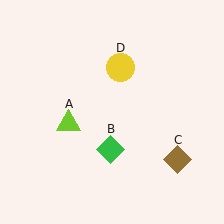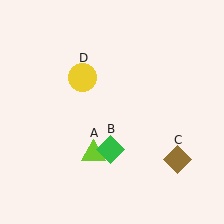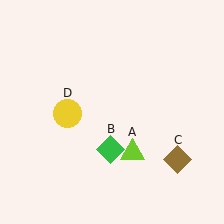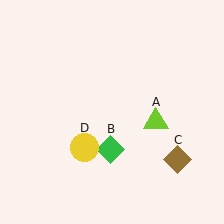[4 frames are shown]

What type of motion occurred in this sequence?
The lime triangle (object A), yellow circle (object D) rotated counterclockwise around the center of the scene.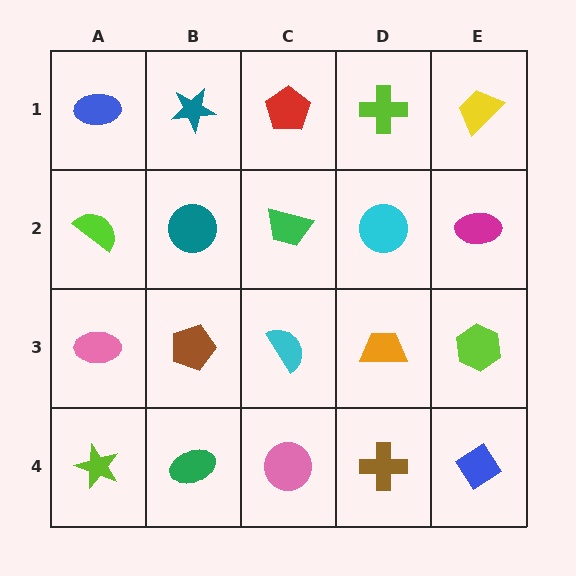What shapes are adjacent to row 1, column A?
A lime semicircle (row 2, column A), a teal star (row 1, column B).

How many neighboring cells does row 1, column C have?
3.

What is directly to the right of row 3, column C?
An orange trapezoid.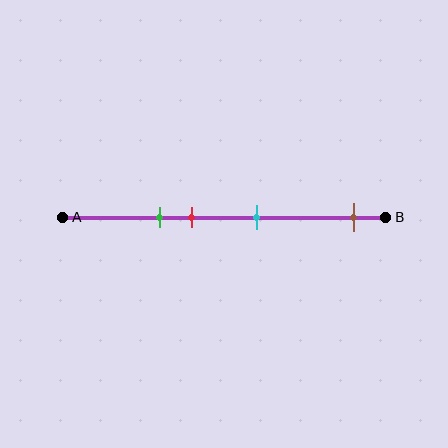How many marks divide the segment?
There are 4 marks dividing the segment.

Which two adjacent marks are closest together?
The green and red marks are the closest adjacent pair.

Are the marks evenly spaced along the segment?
No, the marks are not evenly spaced.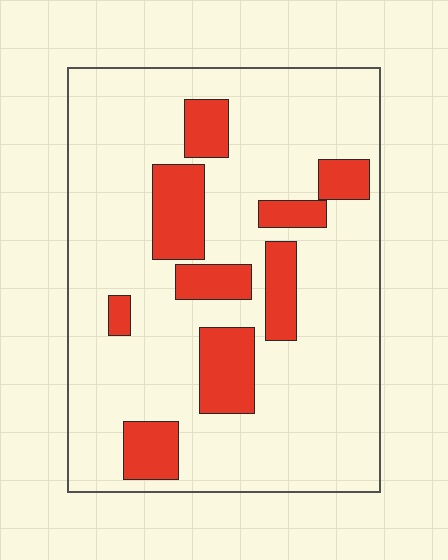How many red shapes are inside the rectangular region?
9.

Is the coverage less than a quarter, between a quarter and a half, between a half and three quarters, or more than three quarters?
Less than a quarter.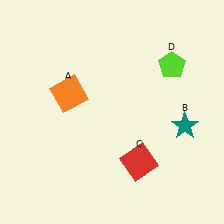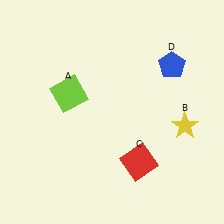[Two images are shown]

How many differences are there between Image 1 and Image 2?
There are 3 differences between the two images.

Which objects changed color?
A changed from orange to lime. B changed from teal to yellow. D changed from lime to blue.